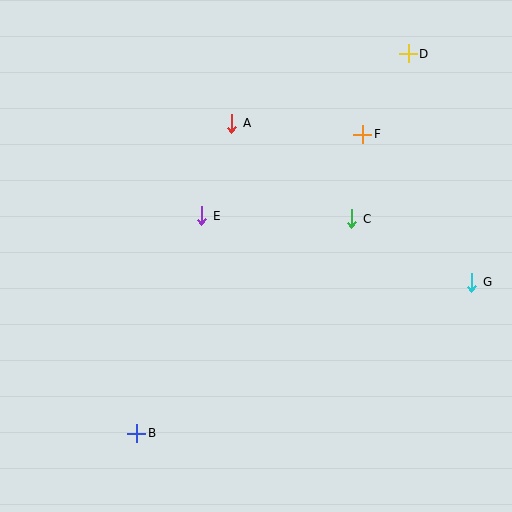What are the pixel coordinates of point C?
Point C is at (352, 219).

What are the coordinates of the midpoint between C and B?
The midpoint between C and B is at (244, 326).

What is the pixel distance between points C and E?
The distance between C and E is 150 pixels.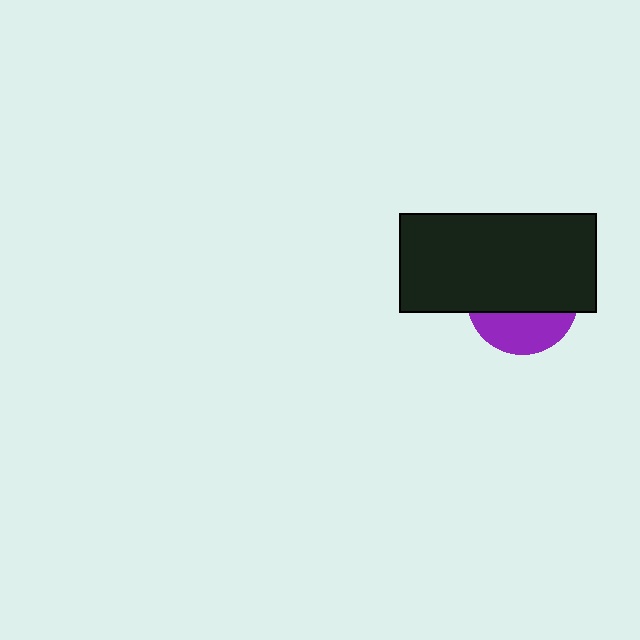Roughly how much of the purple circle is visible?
A small part of it is visible (roughly 34%).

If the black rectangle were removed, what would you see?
You would see the complete purple circle.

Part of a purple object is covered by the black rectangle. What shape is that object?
It is a circle.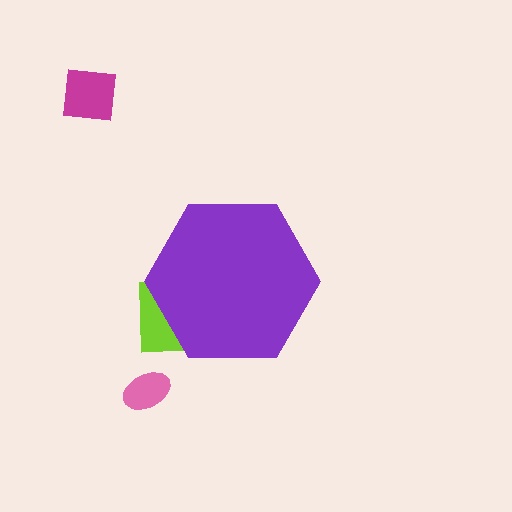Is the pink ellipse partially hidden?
No, the pink ellipse is fully visible.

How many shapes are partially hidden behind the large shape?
1 shape is partially hidden.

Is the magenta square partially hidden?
No, the magenta square is fully visible.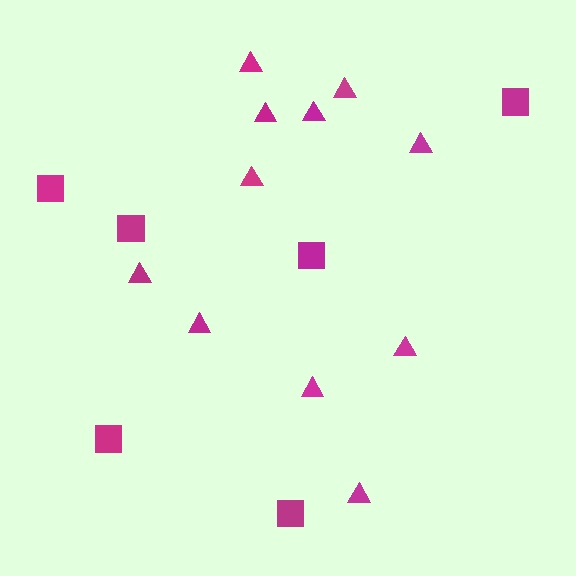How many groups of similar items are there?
There are 2 groups: one group of squares (6) and one group of triangles (11).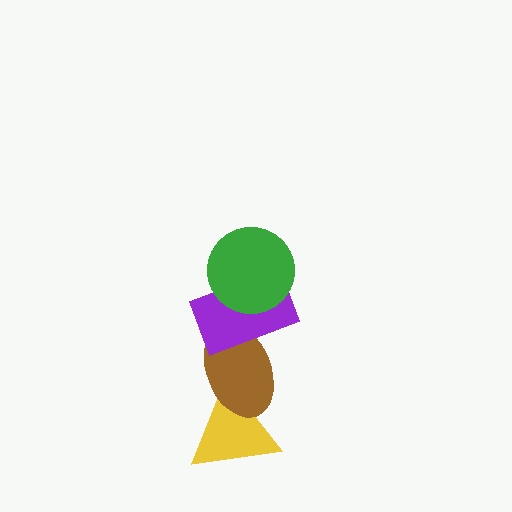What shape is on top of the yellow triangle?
The brown ellipse is on top of the yellow triangle.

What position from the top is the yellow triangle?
The yellow triangle is 4th from the top.